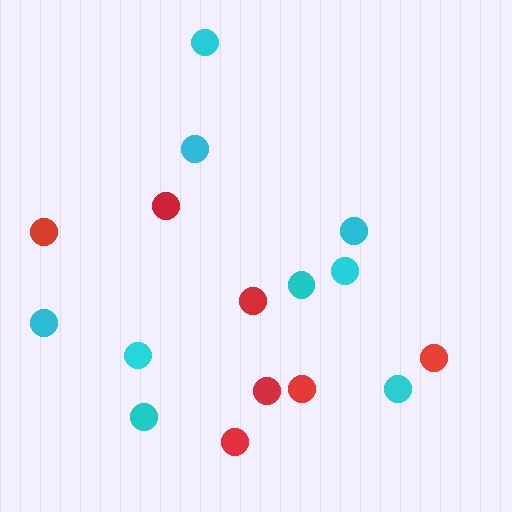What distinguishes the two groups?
There are 2 groups: one group of red circles (7) and one group of cyan circles (9).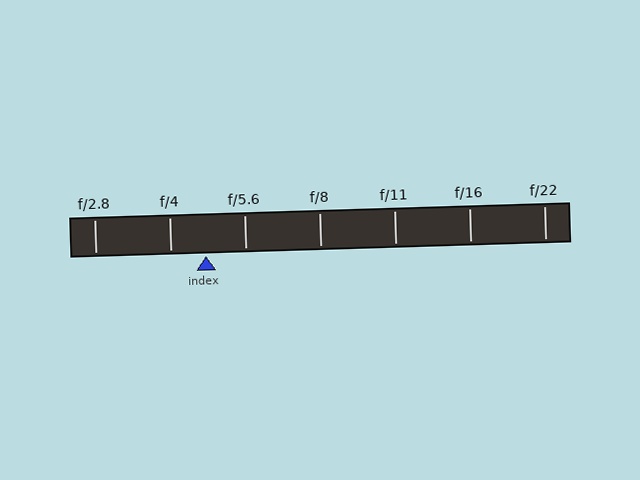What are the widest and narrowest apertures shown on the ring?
The widest aperture shown is f/2.8 and the narrowest is f/22.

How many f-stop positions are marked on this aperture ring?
There are 7 f-stop positions marked.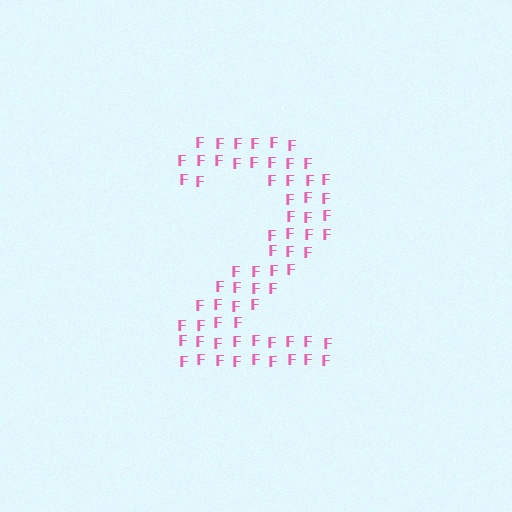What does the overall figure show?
The overall figure shows the digit 2.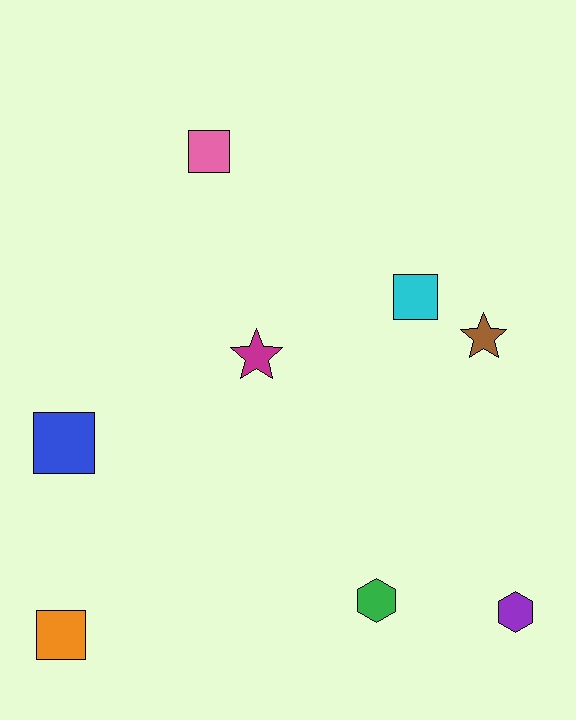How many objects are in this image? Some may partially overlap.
There are 8 objects.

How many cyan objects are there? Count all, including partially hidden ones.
There is 1 cyan object.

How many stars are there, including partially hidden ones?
There are 2 stars.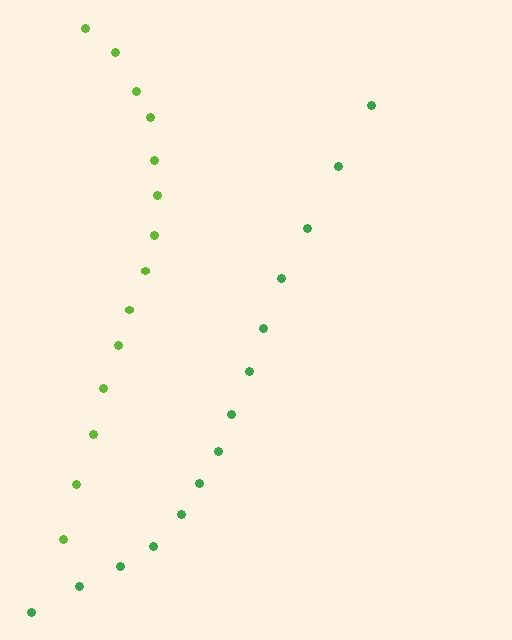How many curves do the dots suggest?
There are 2 distinct paths.